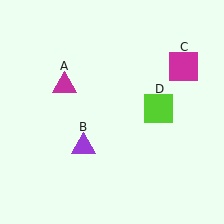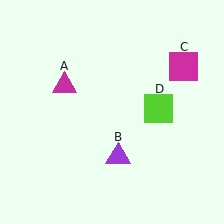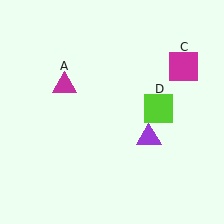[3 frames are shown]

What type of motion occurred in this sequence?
The purple triangle (object B) rotated counterclockwise around the center of the scene.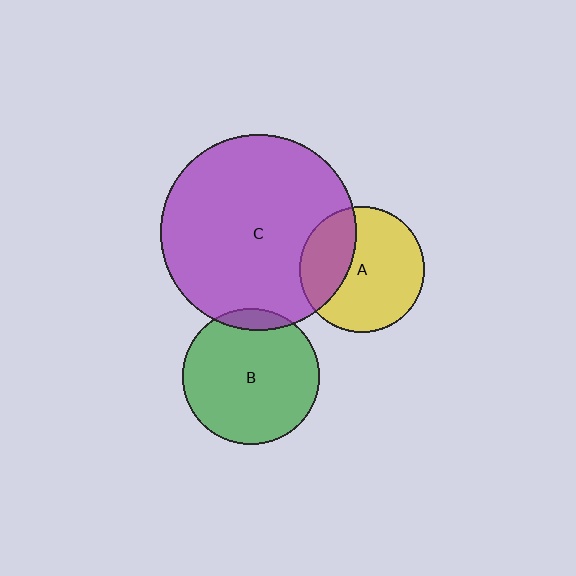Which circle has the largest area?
Circle C (purple).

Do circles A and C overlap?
Yes.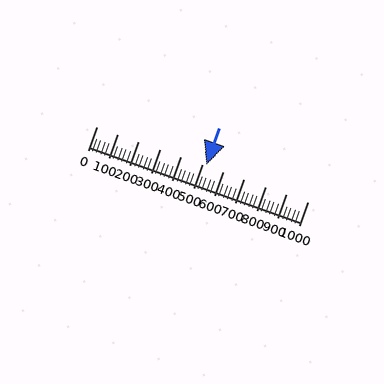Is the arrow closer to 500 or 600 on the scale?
The arrow is closer to 500.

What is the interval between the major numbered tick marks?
The major tick marks are spaced 100 units apart.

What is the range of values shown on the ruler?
The ruler shows values from 0 to 1000.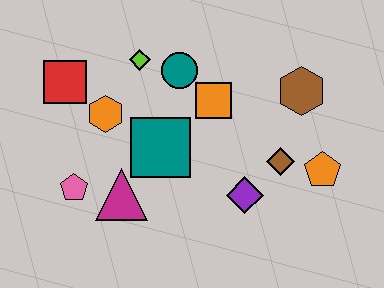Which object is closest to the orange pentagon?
The brown diamond is closest to the orange pentagon.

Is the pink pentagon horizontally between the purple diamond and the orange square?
No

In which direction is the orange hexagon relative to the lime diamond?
The orange hexagon is below the lime diamond.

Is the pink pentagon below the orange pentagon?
Yes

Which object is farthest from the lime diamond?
The orange pentagon is farthest from the lime diamond.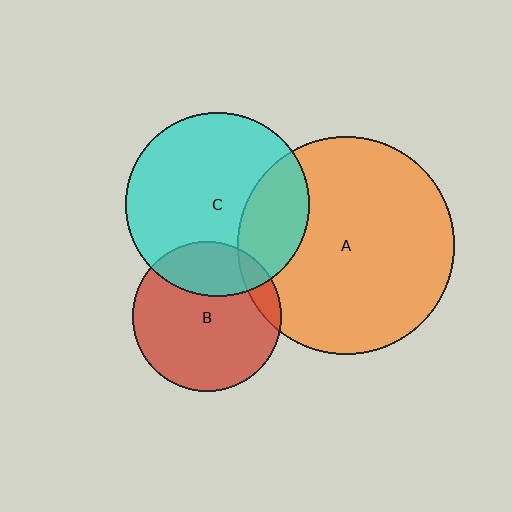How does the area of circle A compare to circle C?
Approximately 1.4 times.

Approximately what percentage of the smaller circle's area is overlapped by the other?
Approximately 25%.